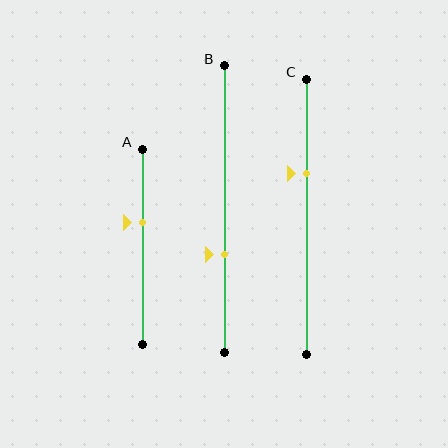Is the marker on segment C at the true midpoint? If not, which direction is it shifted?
No, the marker on segment C is shifted upward by about 16% of the segment length.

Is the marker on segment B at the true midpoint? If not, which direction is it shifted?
No, the marker on segment B is shifted downward by about 16% of the segment length.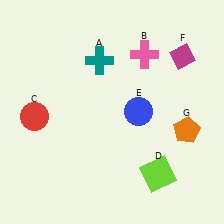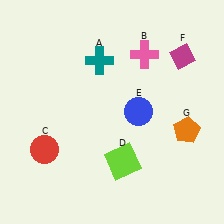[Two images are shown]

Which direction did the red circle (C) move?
The red circle (C) moved down.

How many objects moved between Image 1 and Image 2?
2 objects moved between the two images.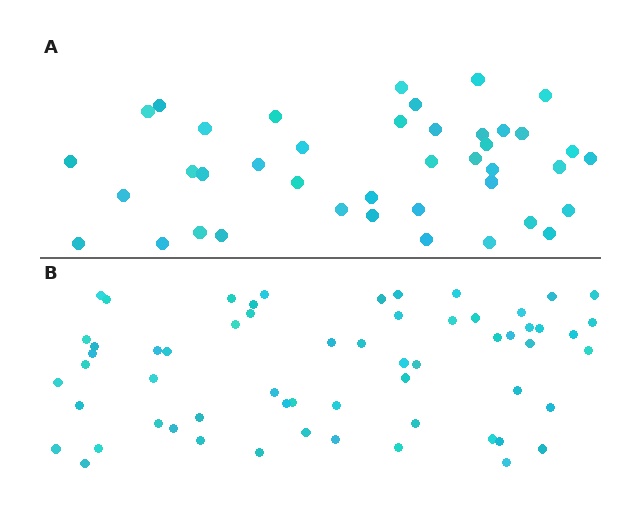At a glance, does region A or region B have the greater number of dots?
Region B (the bottom region) has more dots.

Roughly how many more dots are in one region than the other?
Region B has approximately 20 more dots than region A.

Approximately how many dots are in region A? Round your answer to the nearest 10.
About 40 dots. (The exact count is 41, which rounds to 40.)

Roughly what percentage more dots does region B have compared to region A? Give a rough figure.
About 45% more.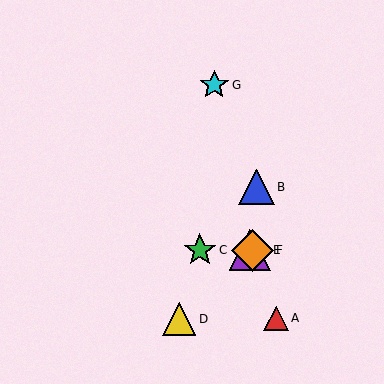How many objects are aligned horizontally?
3 objects (C, E, F) are aligned horizontally.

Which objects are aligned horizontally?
Objects C, E, F are aligned horizontally.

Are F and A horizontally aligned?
No, F is at y≈250 and A is at y≈318.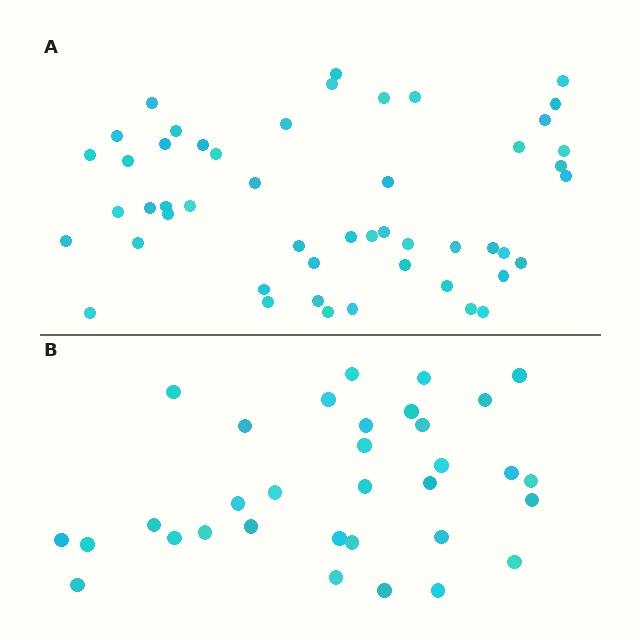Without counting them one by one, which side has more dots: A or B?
Region A (the top region) has more dots.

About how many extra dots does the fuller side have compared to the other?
Region A has approximately 15 more dots than region B.